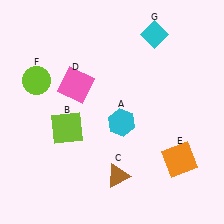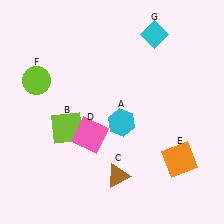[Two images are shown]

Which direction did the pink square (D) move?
The pink square (D) moved down.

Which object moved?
The pink square (D) moved down.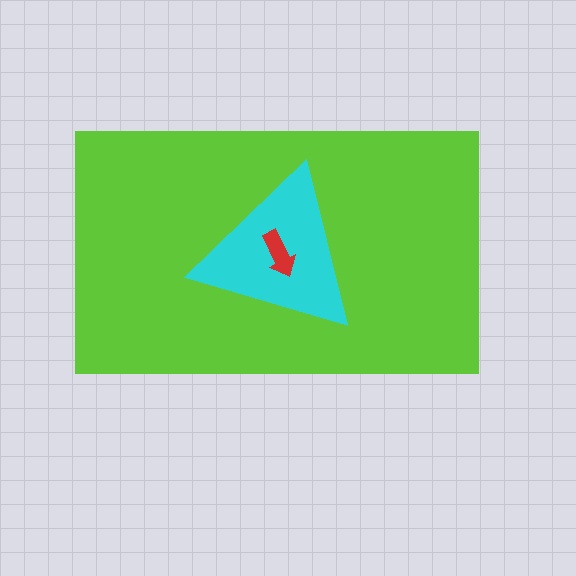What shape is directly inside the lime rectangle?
The cyan triangle.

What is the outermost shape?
The lime rectangle.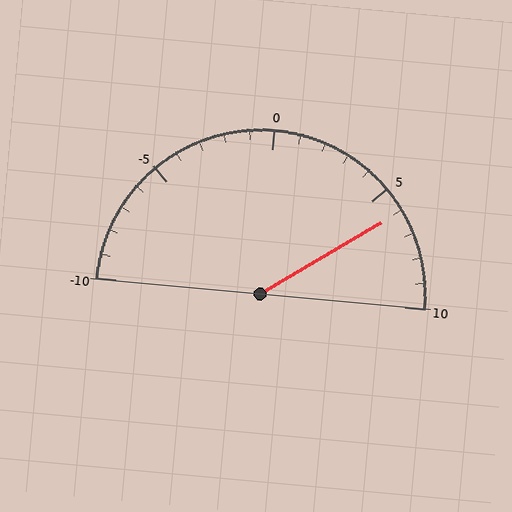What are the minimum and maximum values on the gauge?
The gauge ranges from -10 to 10.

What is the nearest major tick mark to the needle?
The nearest major tick mark is 5.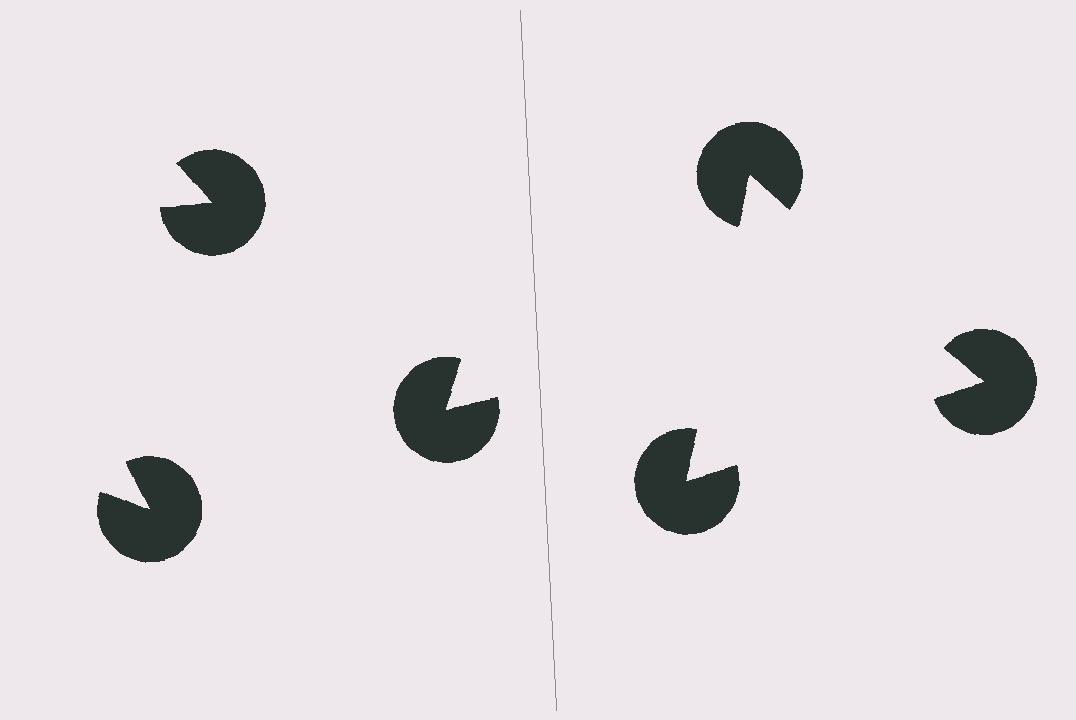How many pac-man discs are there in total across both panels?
6 — 3 on each side.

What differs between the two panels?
The pac-man discs are positioned identically on both sides; only the wedge orientations differ. On the right they align to a triangle; on the left they are misaligned.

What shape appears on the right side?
An illusory triangle.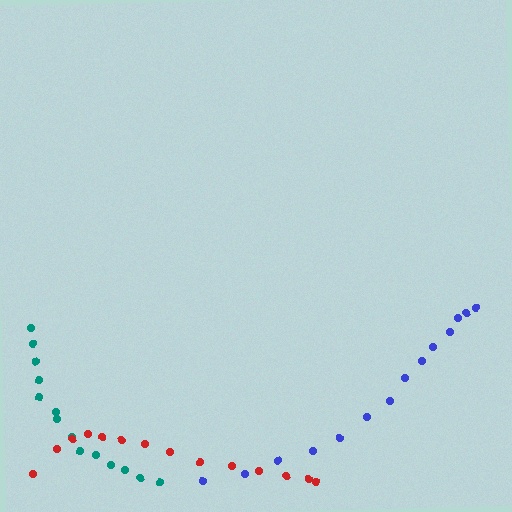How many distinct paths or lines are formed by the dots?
There are 3 distinct paths.